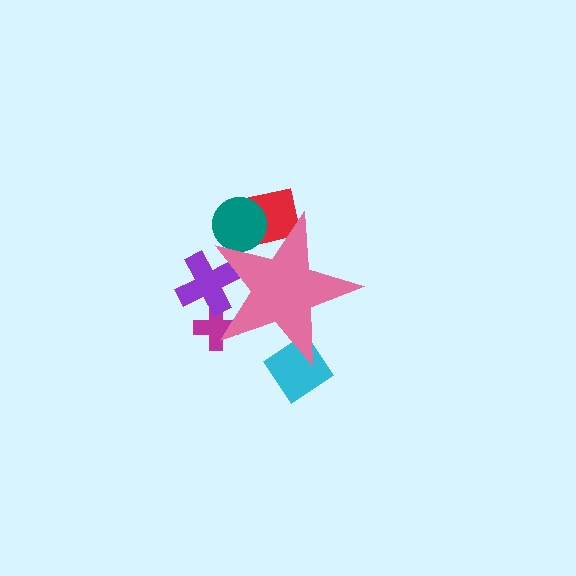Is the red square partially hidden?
Yes, the red square is partially hidden behind the pink star.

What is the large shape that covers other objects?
A pink star.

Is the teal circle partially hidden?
Yes, the teal circle is partially hidden behind the pink star.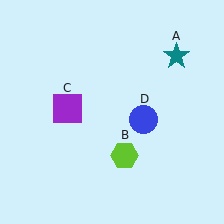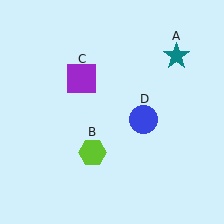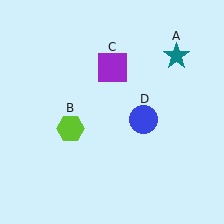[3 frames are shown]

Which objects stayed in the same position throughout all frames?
Teal star (object A) and blue circle (object D) remained stationary.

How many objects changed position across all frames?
2 objects changed position: lime hexagon (object B), purple square (object C).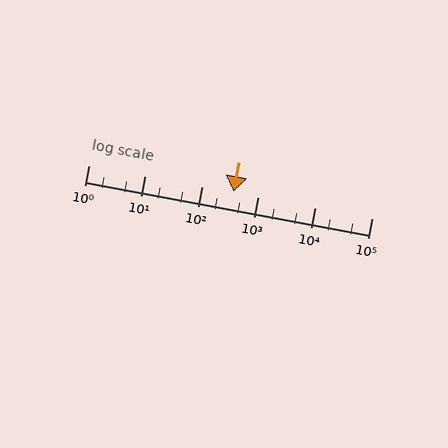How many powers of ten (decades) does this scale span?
The scale spans 5 decades, from 1 to 100000.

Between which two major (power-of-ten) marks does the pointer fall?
The pointer is between 100 and 1000.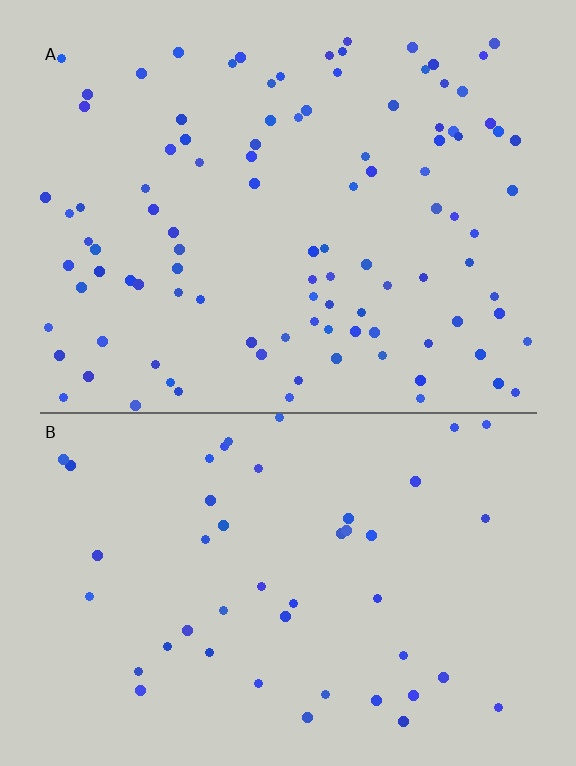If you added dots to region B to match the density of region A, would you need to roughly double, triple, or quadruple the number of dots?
Approximately double.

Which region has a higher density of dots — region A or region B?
A (the top).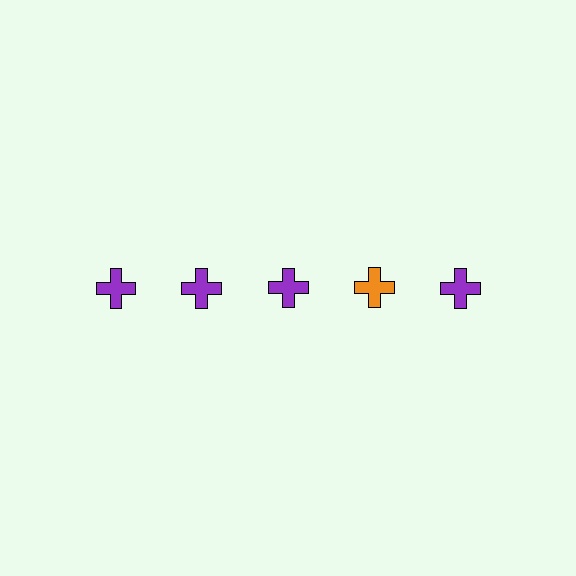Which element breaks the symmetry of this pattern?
The orange cross in the top row, second from right column breaks the symmetry. All other shapes are purple crosses.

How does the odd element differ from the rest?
It has a different color: orange instead of purple.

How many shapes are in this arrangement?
There are 5 shapes arranged in a grid pattern.